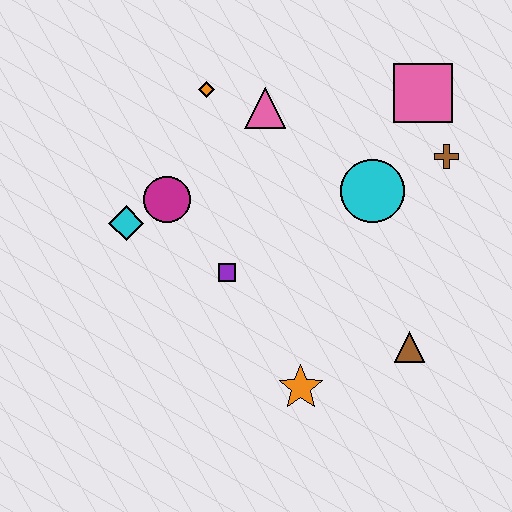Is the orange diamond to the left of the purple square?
Yes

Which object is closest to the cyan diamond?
The magenta circle is closest to the cyan diamond.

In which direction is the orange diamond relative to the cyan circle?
The orange diamond is to the left of the cyan circle.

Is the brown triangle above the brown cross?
No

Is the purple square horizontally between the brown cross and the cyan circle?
No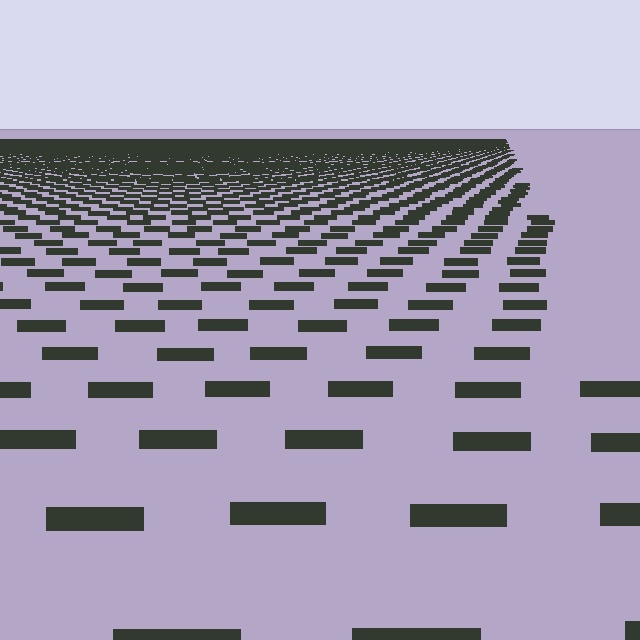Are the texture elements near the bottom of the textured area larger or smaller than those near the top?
Larger. Near the bottom, elements are closer to the viewer and appear at a bigger on-screen size.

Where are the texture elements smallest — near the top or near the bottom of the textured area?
Near the top.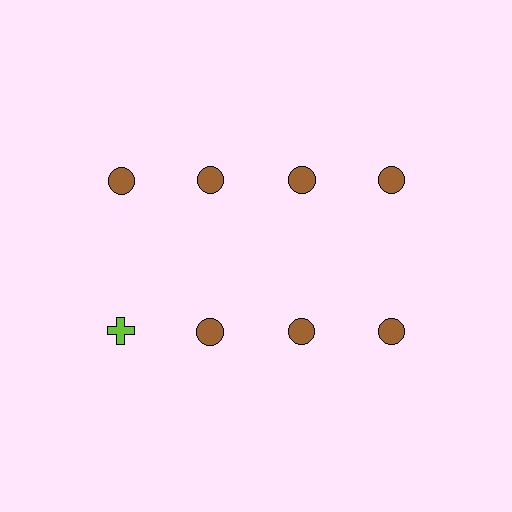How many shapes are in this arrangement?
There are 8 shapes arranged in a grid pattern.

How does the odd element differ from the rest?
It differs in both color (lime instead of brown) and shape (cross instead of circle).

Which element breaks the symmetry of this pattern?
The lime cross in the second row, leftmost column breaks the symmetry. All other shapes are brown circles.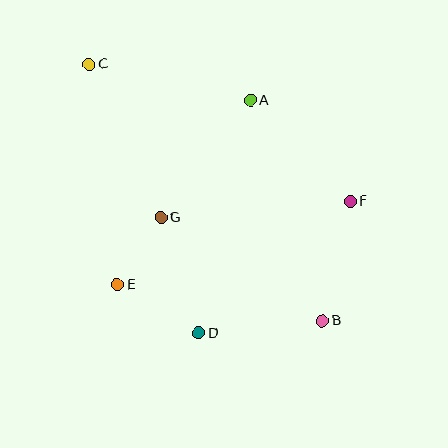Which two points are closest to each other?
Points E and G are closest to each other.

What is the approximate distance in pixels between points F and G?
The distance between F and G is approximately 190 pixels.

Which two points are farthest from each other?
Points B and C are farthest from each other.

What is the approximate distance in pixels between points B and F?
The distance between B and F is approximately 123 pixels.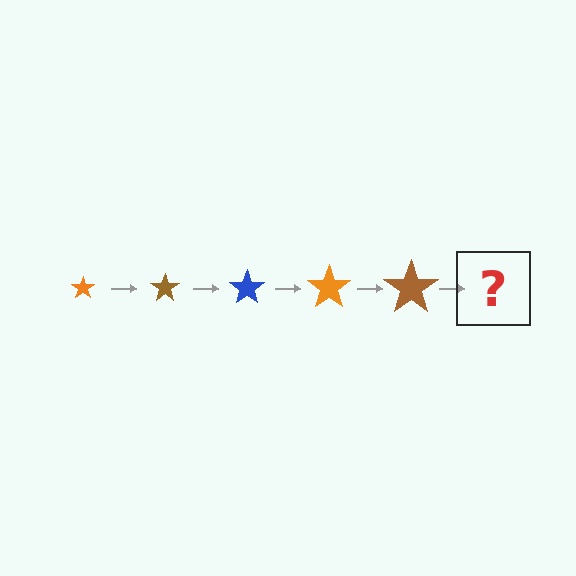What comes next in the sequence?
The next element should be a blue star, larger than the previous one.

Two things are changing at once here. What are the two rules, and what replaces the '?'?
The two rules are that the star grows larger each step and the color cycles through orange, brown, and blue. The '?' should be a blue star, larger than the previous one.